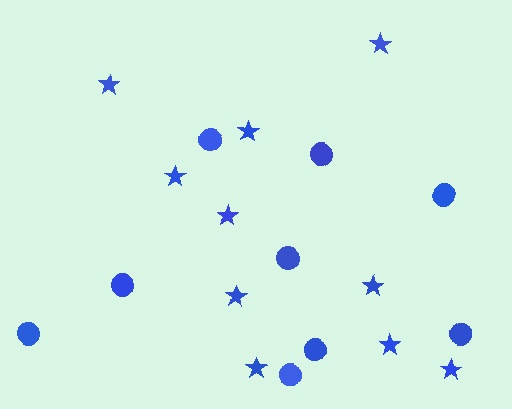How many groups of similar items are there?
There are 2 groups: one group of stars (10) and one group of circles (9).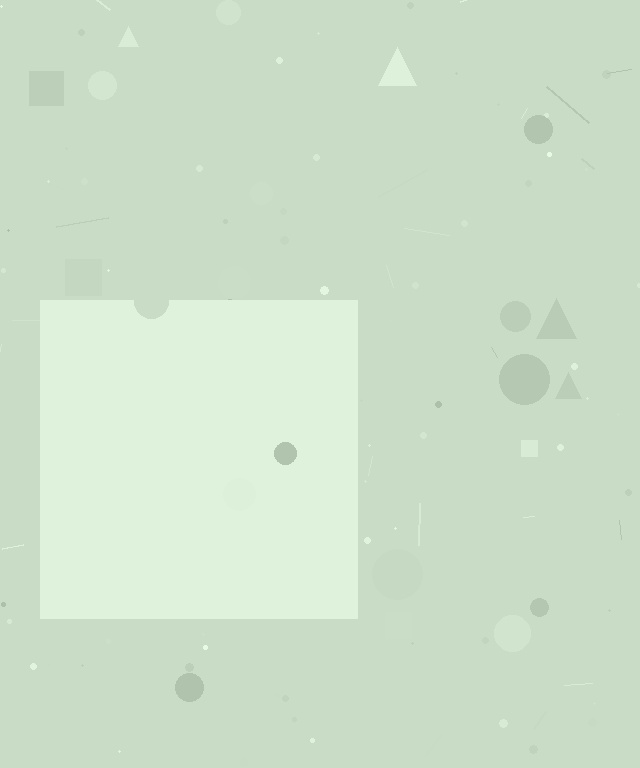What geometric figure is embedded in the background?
A square is embedded in the background.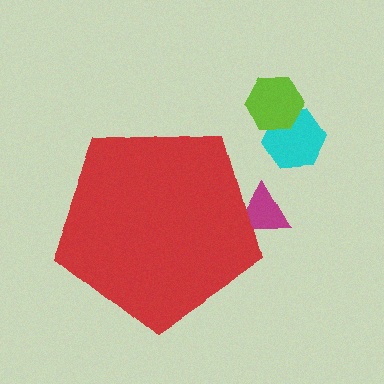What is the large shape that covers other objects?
A red pentagon.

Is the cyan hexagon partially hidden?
No, the cyan hexagon is fully visible.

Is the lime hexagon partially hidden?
No, the lime hexagon is fully visible.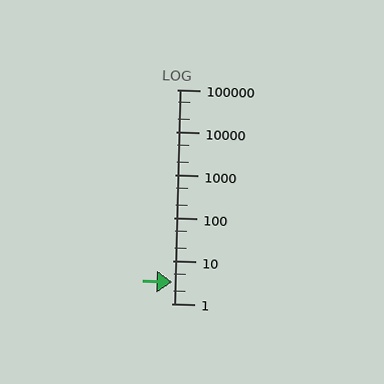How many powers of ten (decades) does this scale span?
The scale spans 5 decades, from 1 to 100000.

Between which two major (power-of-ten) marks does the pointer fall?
The pointer is between 1 and 10.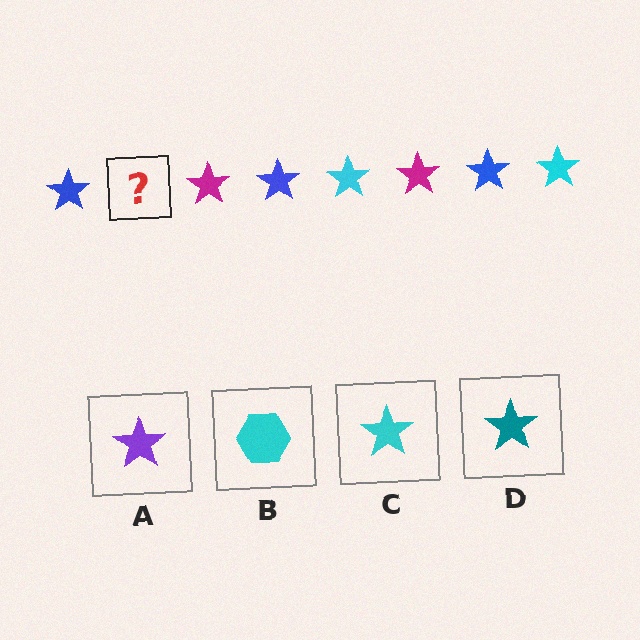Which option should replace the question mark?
Option C.